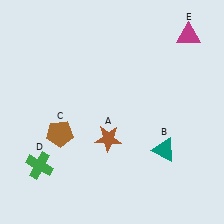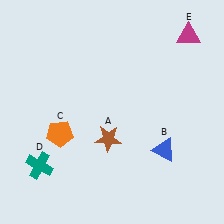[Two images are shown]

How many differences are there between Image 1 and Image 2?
There are 3 differences between the two images.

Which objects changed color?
B changed from teal to blue. C changed from brown to orange. D changed from green to teal.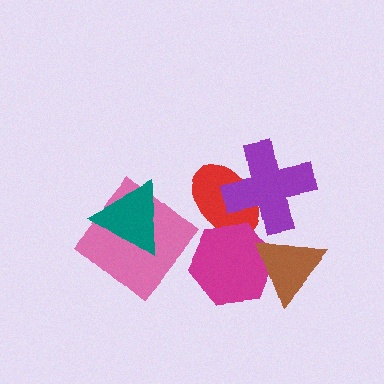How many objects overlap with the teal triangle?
1 object overlaps with the teal triangle.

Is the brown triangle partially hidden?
No, no other shape covers it.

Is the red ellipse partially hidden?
Yes, it is partially covered by another shape.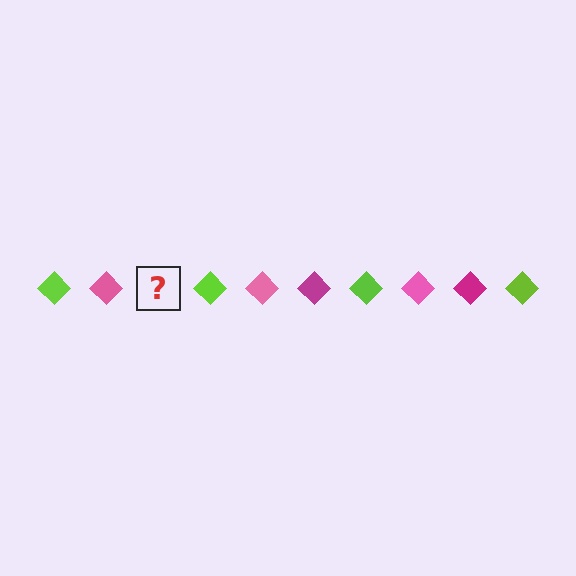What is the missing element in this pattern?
The missing element is a magenta diamond.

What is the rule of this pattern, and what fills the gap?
The rule is that the pattern cycles through lime, pink, magenta diamonds. The gap should be filled with a magenta diamond.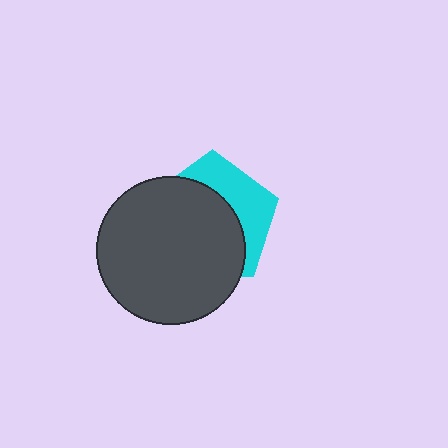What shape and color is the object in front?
The object in front is a dark gray circle.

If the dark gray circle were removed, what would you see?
You would see the complete cyan pentagon.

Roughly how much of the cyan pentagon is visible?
A small part of it is visible (roughly 36%).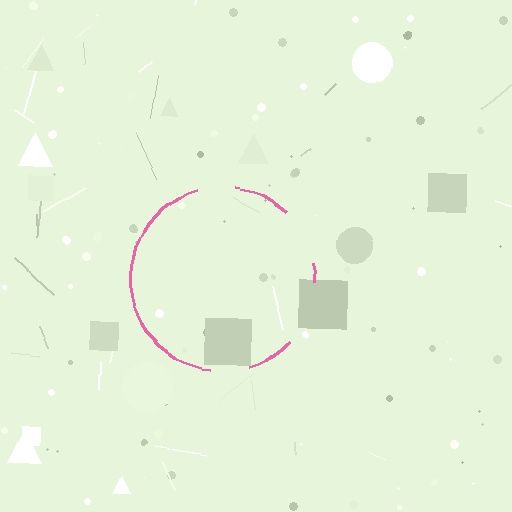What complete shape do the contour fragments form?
The contour fragments form a circle.